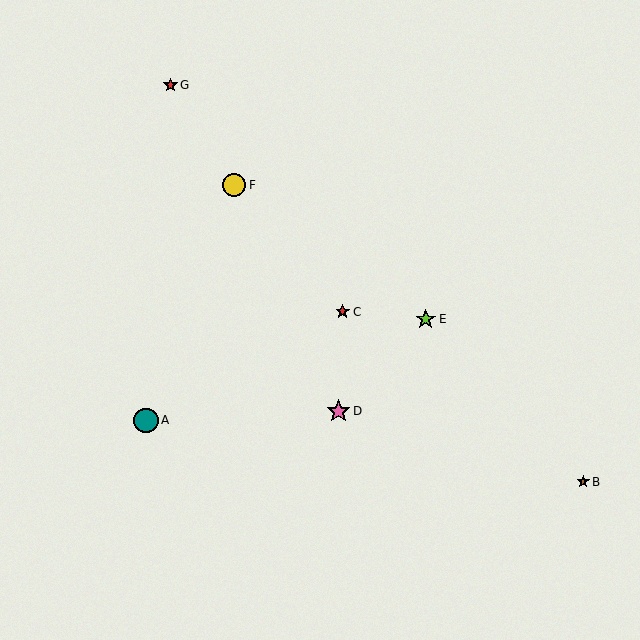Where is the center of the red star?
The center of the red star is at (343, 312).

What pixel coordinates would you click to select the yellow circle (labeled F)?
Click at (234, 185) to select the yellow circle F.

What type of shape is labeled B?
Shape B is a brown star.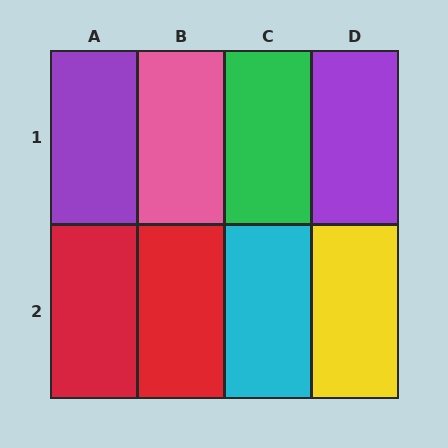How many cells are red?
2 cells are red.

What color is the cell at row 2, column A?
Red.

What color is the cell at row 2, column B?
Red.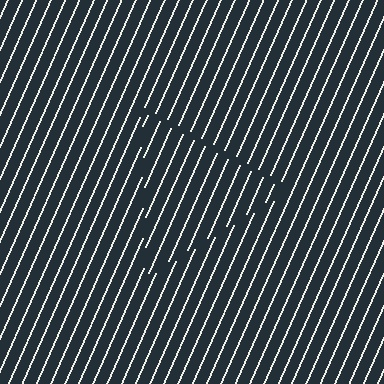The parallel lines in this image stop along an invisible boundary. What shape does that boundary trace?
An illusory triangle. The interior of the shape contains the same grating, shifted by half a period — the contour is defined by the phase discontinuity where line-ends from the inner and outer gratings abut.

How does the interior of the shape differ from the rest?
The interior of the shape contains the same grating, shifted by half a period — the contour is defined by the phase discontinuity where line-ends from the inner and outer gratings abut.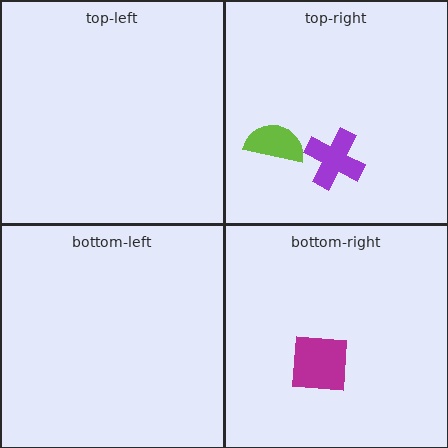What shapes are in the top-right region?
The purple cross, the lime semicircle.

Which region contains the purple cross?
The top-right region.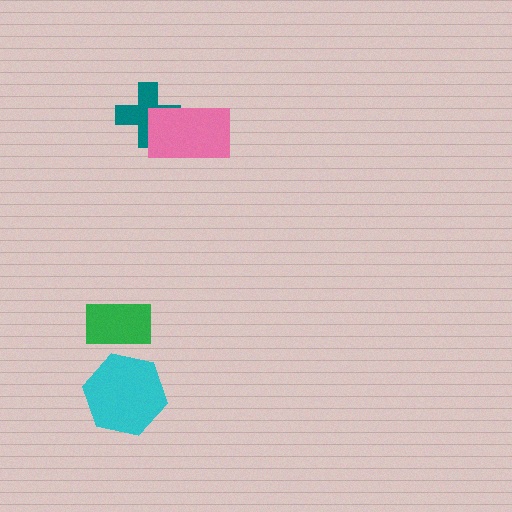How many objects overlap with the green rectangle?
0 objects overlap with the green rectangle.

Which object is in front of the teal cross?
The pink rectangle is in front of the teal cross.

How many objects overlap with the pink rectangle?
1 object overlaps with the pink rectangle.